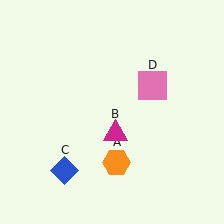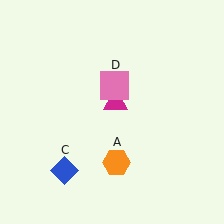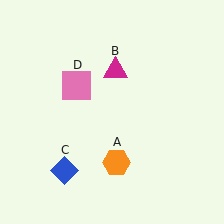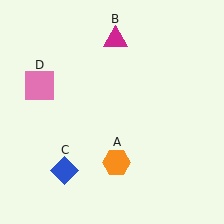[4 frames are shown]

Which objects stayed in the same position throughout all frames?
Orange hexagon (object A) and blue diamond (object C) remained stationary.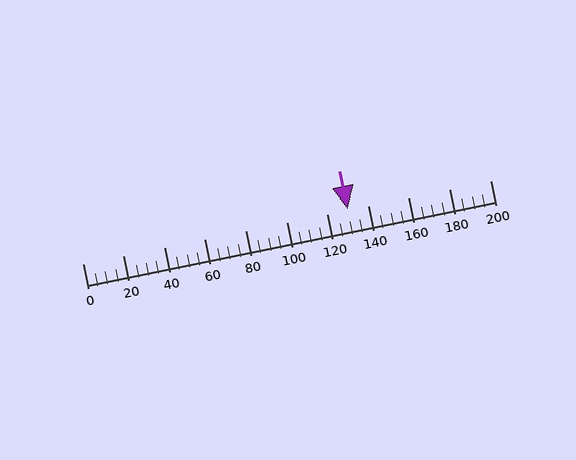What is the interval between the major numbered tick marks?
The major tick marks are spaced 20 units apart.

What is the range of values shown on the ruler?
The ruler shows values from 0 to 200.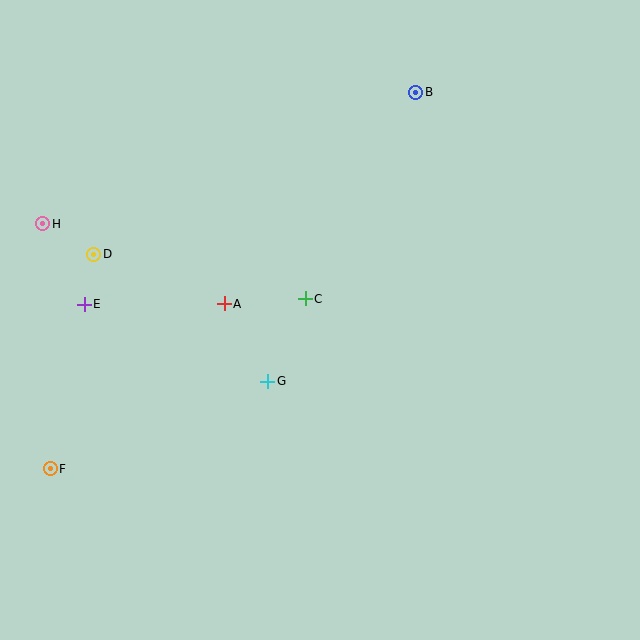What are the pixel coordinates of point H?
Point H is at (43, 224).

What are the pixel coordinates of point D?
Point D is at (94, 254).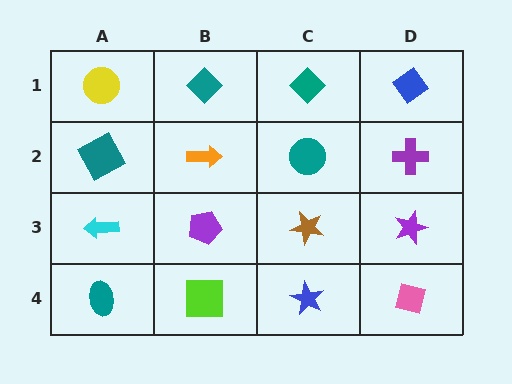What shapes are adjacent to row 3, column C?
A teal circle (row 2, column C), a blue star (row 4, column C), a purple pentagon (row 3, column B), a purple star (row 3, column D).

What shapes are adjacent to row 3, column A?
A teal square (row 2, column A), a teal ellipse (row 4, column A), a purple pentagon (row 3, column B).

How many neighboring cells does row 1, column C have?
3.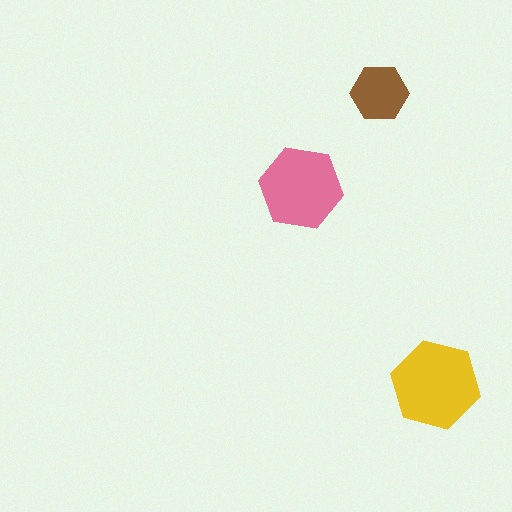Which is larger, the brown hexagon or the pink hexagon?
The pink one.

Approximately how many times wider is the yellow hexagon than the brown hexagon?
About 1.5 times wider.